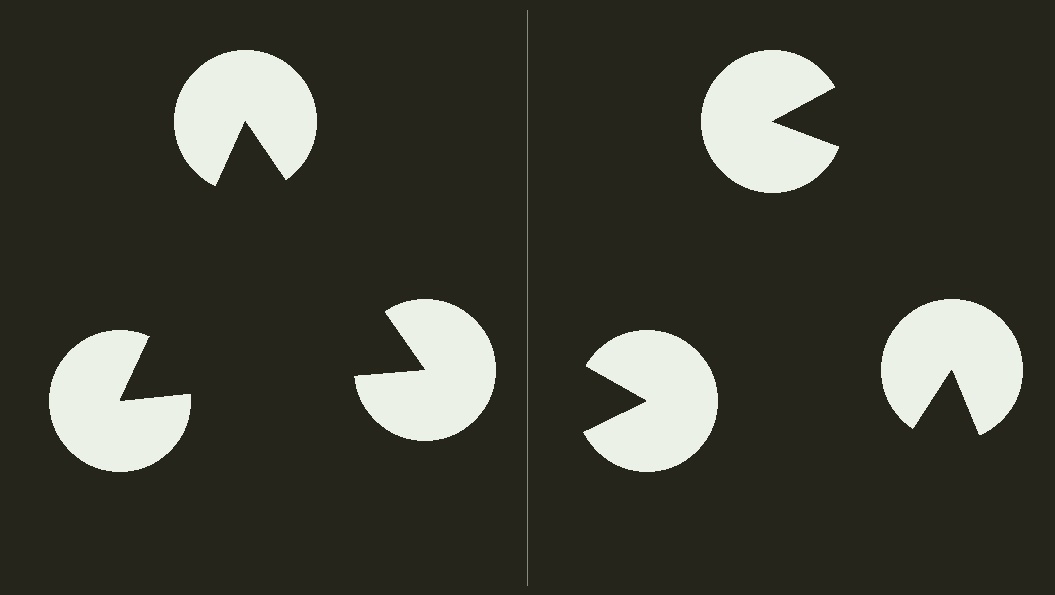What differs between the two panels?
The pac-man discs are positioned identically on both sides; only the wedge orientations differ. On the left they align to a triangle; on the right they are misaligned.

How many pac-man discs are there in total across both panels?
6 — 3 on each side.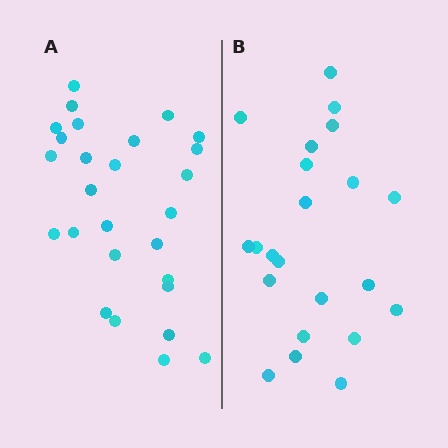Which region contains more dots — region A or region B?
Region A (the left region) has more dots.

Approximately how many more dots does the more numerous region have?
Region A has about 5 more dots than region B.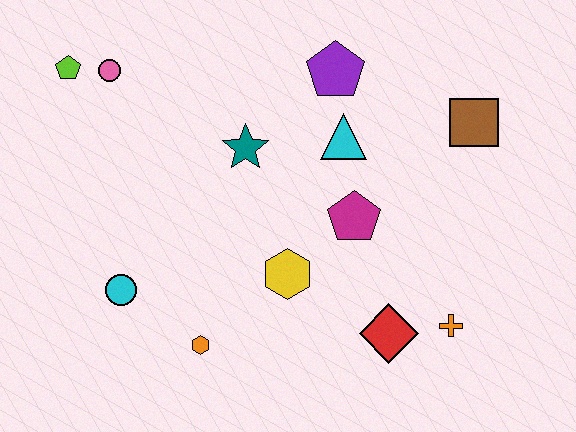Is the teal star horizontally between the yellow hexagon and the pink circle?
Yes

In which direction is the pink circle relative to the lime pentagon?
The pink circle is to the right of the lime pentagon.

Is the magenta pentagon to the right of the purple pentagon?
Yes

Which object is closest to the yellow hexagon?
The magenta pentagon is closest to the yellow hexagon.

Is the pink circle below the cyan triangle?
No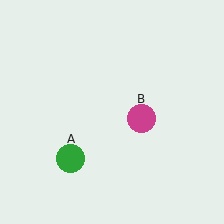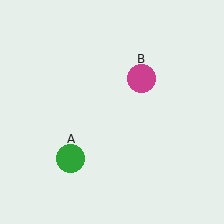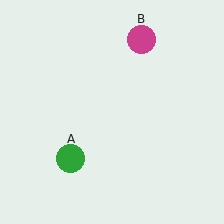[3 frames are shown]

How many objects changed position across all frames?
1 object changed position: magenta circle (object B).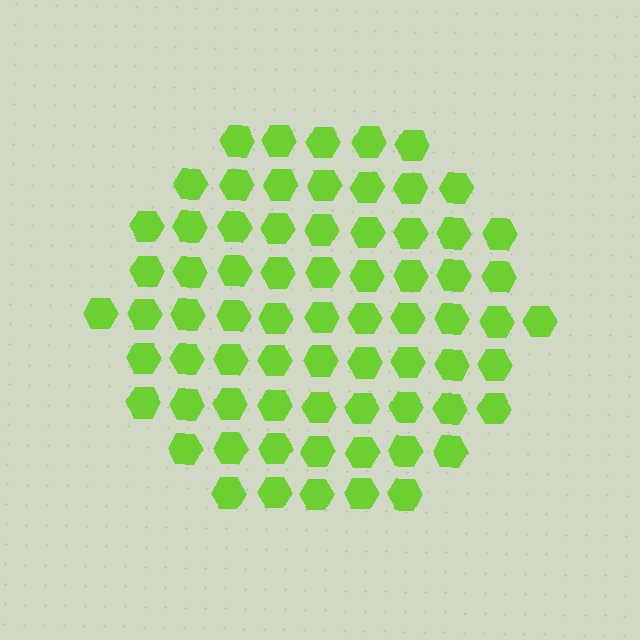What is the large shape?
The large shape is a hexagon.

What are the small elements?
The small elements are hexagons.